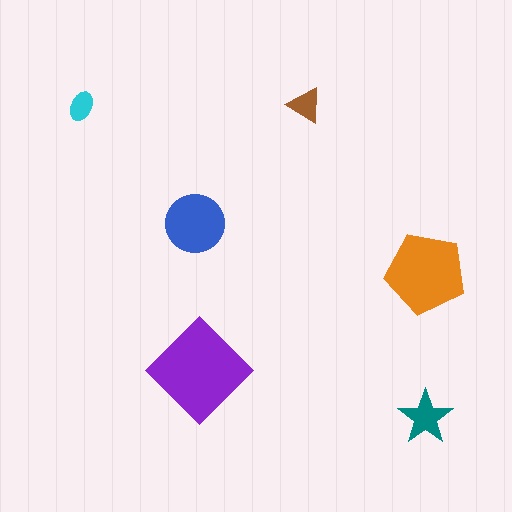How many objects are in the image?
There are 6 objects in the image.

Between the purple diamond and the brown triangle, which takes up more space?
The purple diamond.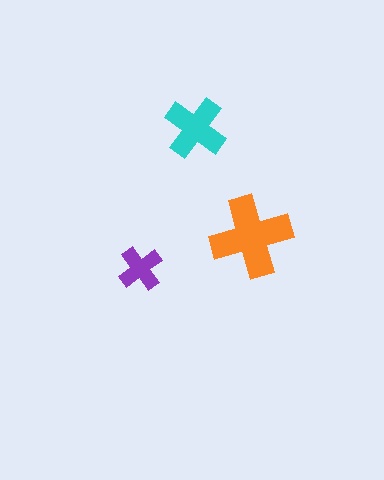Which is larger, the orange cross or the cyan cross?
The orange one.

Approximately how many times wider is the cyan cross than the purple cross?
About 1.5 times wider.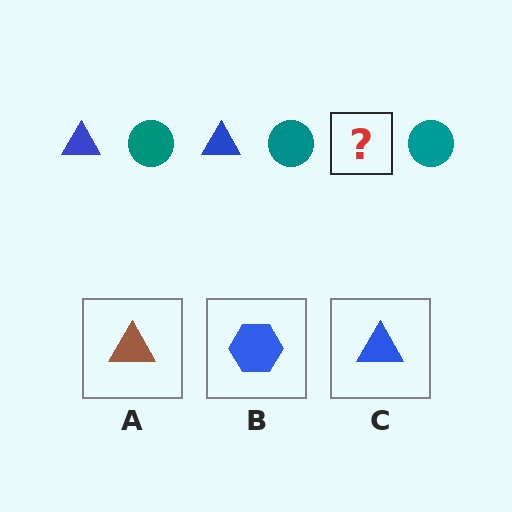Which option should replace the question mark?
Option C.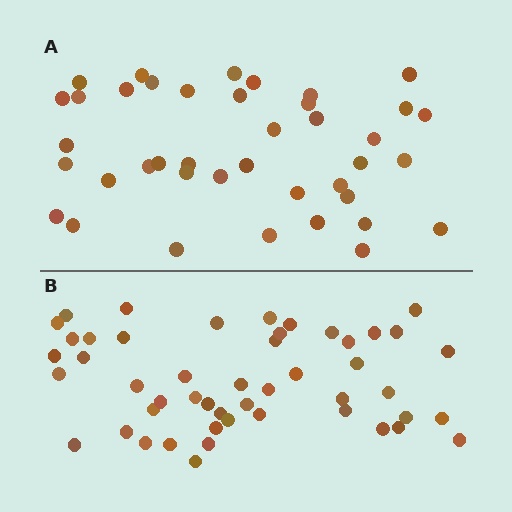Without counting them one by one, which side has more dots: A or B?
Region B (the bottom region) has more dots.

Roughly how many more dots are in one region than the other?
Region B has roughly 8 or so more dots than region A.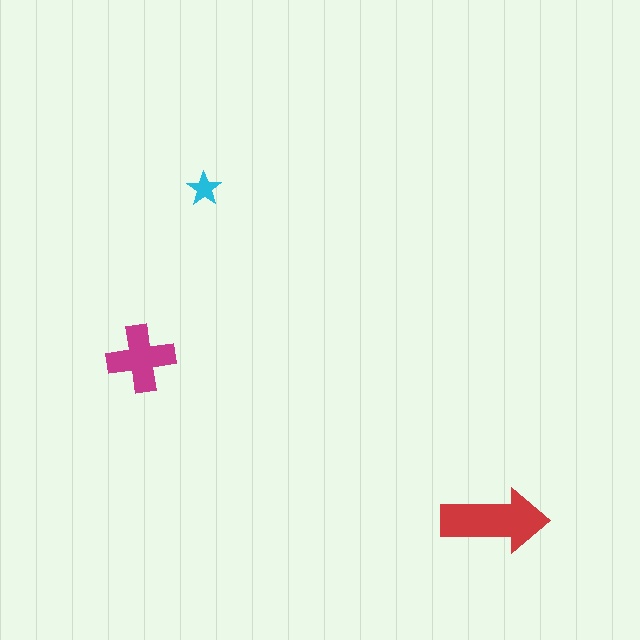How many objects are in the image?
There are 3 objects in the image.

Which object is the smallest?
The cyan star.